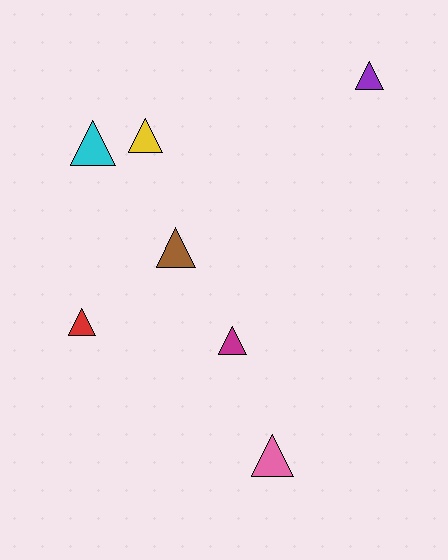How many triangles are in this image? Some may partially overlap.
There are 7 triangles.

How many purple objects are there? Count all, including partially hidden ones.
There is 1 purple object.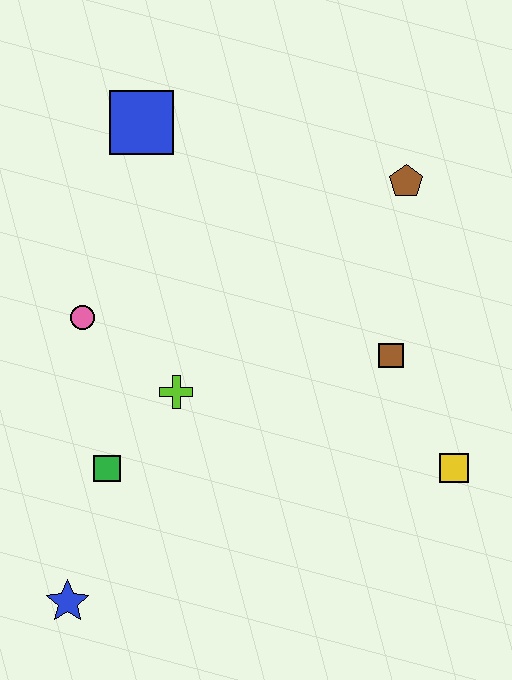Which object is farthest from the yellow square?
The blue square is farthest from the yellow square.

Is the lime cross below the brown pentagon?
Yes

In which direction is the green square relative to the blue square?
The green square is below the blue square.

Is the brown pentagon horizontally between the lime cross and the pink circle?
No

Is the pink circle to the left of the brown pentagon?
Yes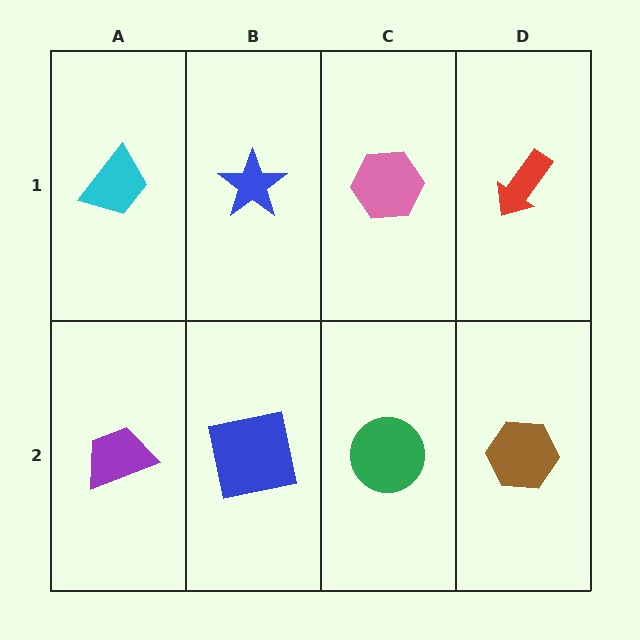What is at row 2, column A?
A purple trapezoid.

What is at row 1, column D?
A red arrow.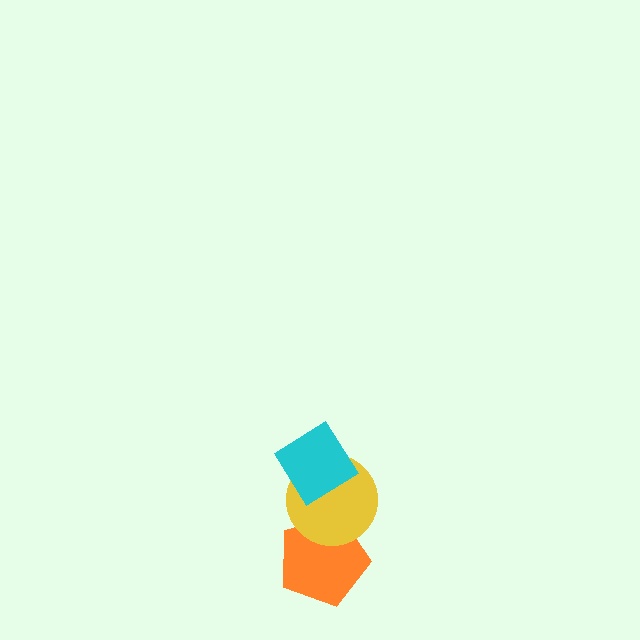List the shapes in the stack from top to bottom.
From top to bottom: the cyan diamond, the yellow circle, the orange pentagon.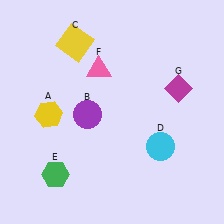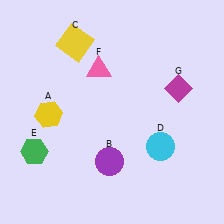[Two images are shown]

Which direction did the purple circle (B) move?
The purple circle (B) moved down.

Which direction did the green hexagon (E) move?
The green hexagon (E) moved up.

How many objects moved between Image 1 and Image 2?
2 objects moved between the two images.